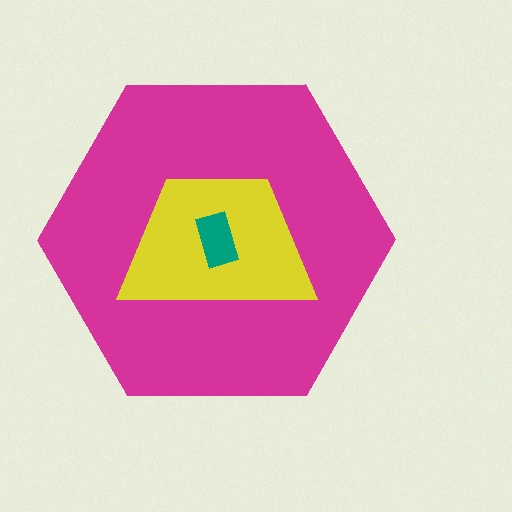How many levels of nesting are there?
3.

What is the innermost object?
The teal rectangle.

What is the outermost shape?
The magenta hexagon.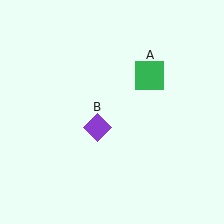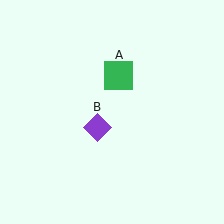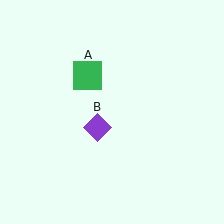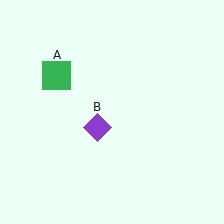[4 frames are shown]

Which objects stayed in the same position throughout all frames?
Purple diamond (object B) remained stationary.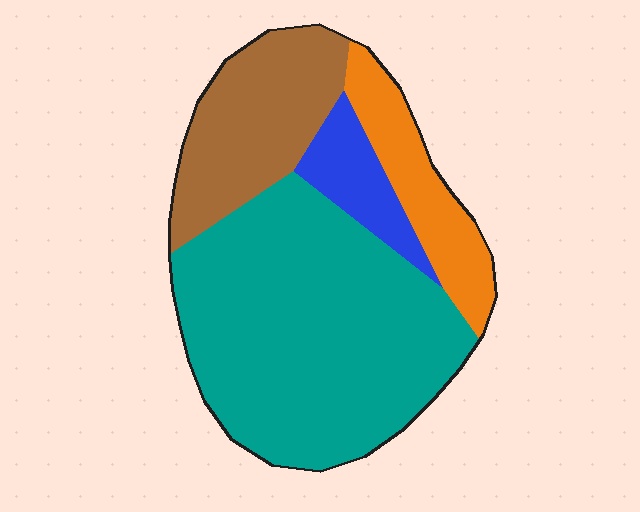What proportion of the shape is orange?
Orange covers around 15% of the shape.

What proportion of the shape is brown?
Brown covers around 20% of the shape.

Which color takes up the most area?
Teal, at roughly 55%.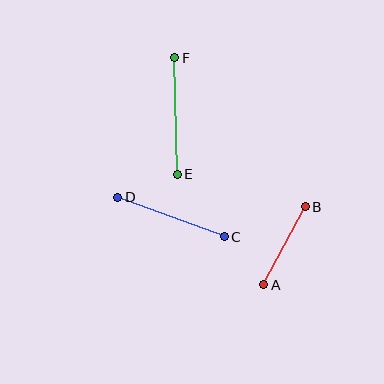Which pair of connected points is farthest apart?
Points E and F are farthest apart.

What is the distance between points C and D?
The distance is approximately 114 pixels.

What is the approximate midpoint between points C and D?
The midpoint is at approximately (171, 217) pixels.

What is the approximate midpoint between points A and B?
The midpoint is at approximately (285, 246) pixels.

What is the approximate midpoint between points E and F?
The midpoint is at approximately (176, 116) pixels.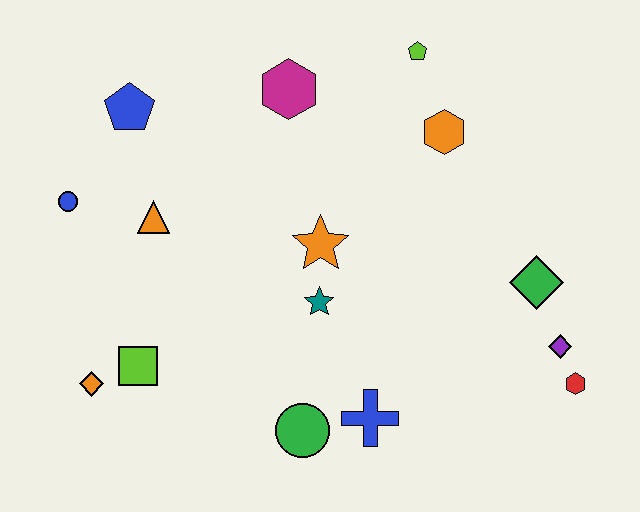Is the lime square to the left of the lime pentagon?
Yes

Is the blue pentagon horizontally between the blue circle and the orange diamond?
No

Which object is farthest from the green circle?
The lime pentagon is farthest from the green circle.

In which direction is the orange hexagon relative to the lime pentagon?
The orange hexagon is below the lime pentagon.